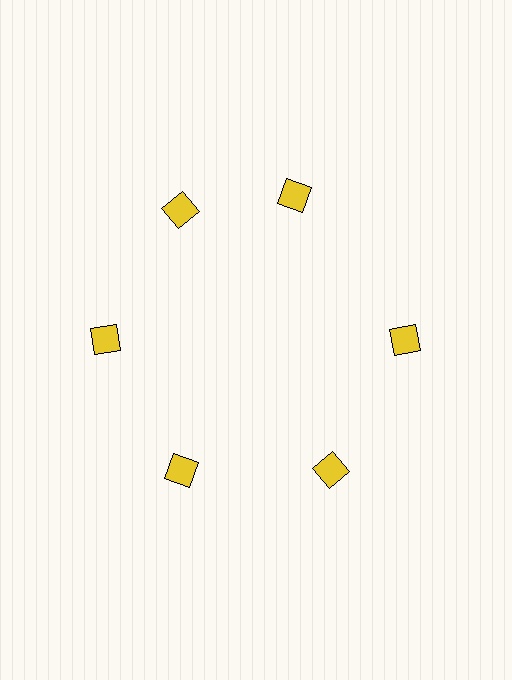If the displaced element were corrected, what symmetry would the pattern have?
It would have 6-fold rotational symmetry — the pattern would map onto itself every 60 degrees.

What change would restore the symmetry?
The symmetry would be restored by rotating it back into even spacing with its neighbors so that all 6 diamonds sit at equal angles and equal distance from the center.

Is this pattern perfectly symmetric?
No. The 6 yellow diamonds are arranged in a ring, but one element near the 1 o'clock position is rotated out of alignment along the ring, breaking the 6-fold rotational symmetry.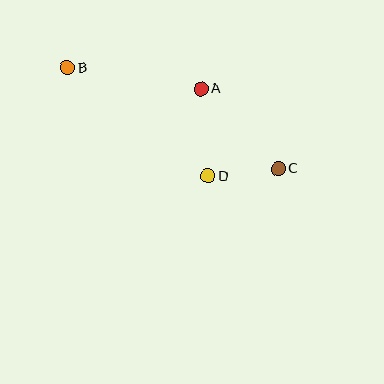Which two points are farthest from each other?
Points B and C are farthest from each other.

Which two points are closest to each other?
Points C and D are closest to each other.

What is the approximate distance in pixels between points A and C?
The distance between A and C is approximately 111 pixels.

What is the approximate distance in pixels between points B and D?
The distance between B and D is approximately 177 pixels.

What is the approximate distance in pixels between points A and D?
The distance between A and D is approximately 88 pixels.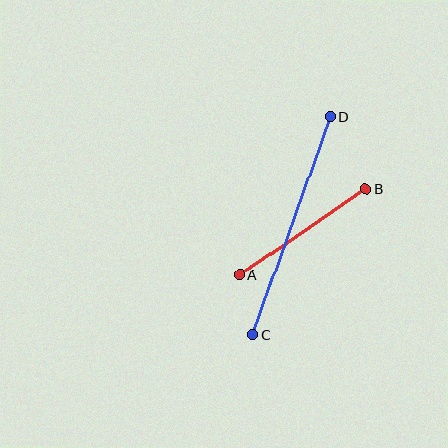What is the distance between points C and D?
The distance is approximately 232 pixels.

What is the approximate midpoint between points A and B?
The midpoint is at approximately (303, 232) pixels.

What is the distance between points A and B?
The distance is approximately 153 pixels.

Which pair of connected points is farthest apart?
Points C and D are farthest apart.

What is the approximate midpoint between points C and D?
The midpoint is at approximately (292, 226) pixels.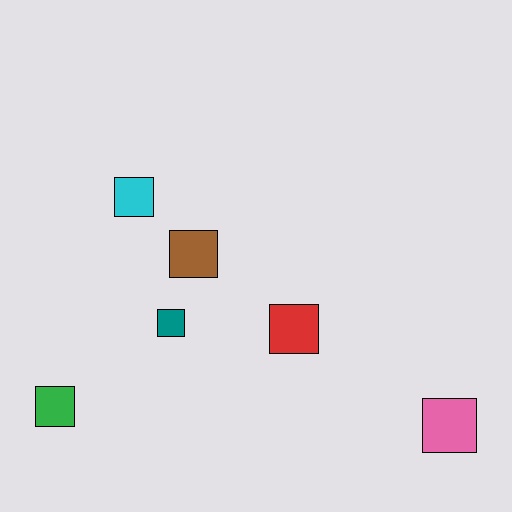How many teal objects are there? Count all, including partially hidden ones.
There is 1 teal object.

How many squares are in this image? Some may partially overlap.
There are 6 squares.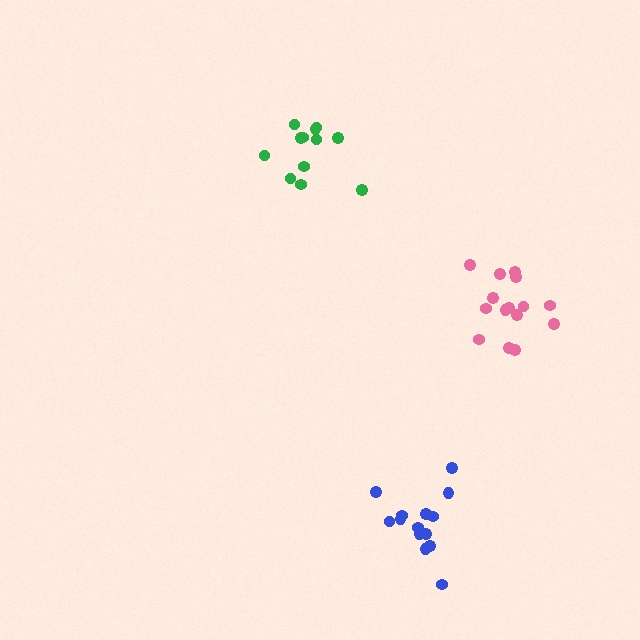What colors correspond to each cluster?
The clusters are colored: green, pink, blue.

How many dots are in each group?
Group 1: 12 dots, Group 2: 15 dots, Group 3: 14 dots (41 total).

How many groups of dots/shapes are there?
There are 3 groups.